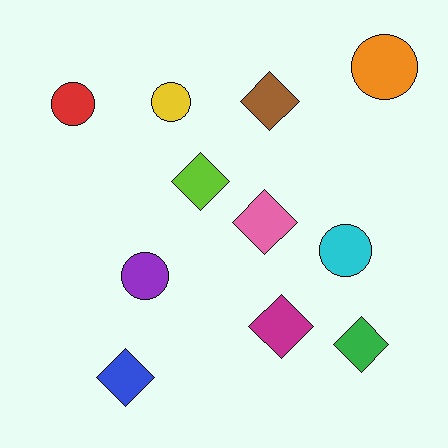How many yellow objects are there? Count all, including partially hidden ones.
There is 1 yellow object.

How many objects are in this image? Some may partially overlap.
There are 11 objects.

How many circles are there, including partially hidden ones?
There are 5 circles.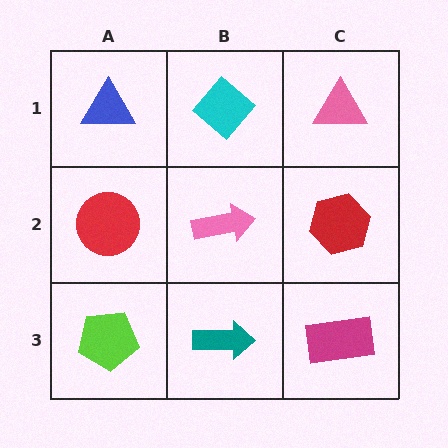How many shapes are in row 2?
3 shapes.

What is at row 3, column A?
A lime pentagon.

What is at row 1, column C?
A pink triangle.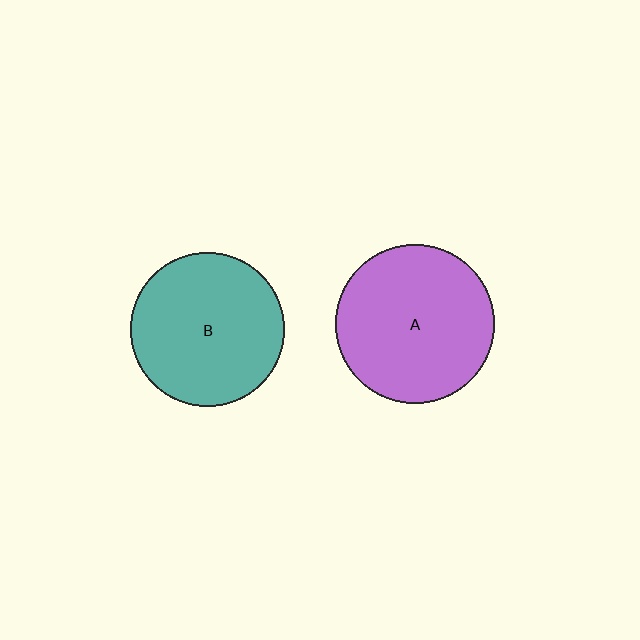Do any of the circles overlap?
No, none of the circles overlap.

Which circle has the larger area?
Circle A (purple).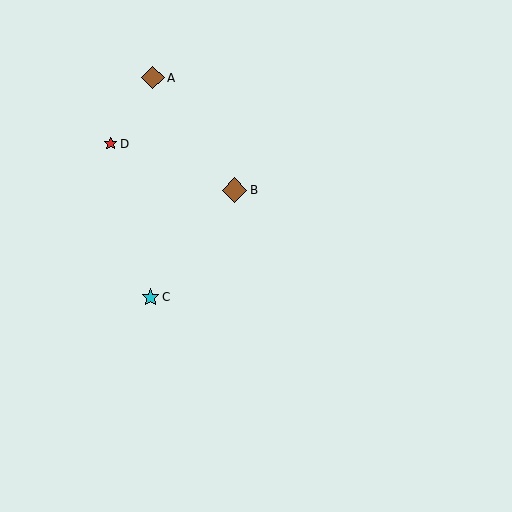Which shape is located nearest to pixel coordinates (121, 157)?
The red star (labeled D) at (110, 144) is nearest to that location.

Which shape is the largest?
The brown diamond (labeled B) is the largest.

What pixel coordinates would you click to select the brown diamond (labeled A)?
Click at (153, 78) to select the brown diamond A.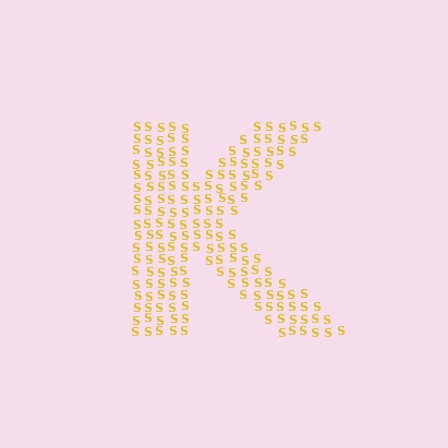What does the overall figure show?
The overall figure shows the letter K.